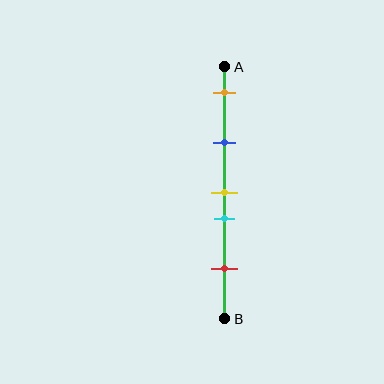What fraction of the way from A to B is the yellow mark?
The yellow mark is approximately 50% (0.5) of the way from A to B.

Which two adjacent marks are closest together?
The yellow and cyan marks are the closest adjacent pair.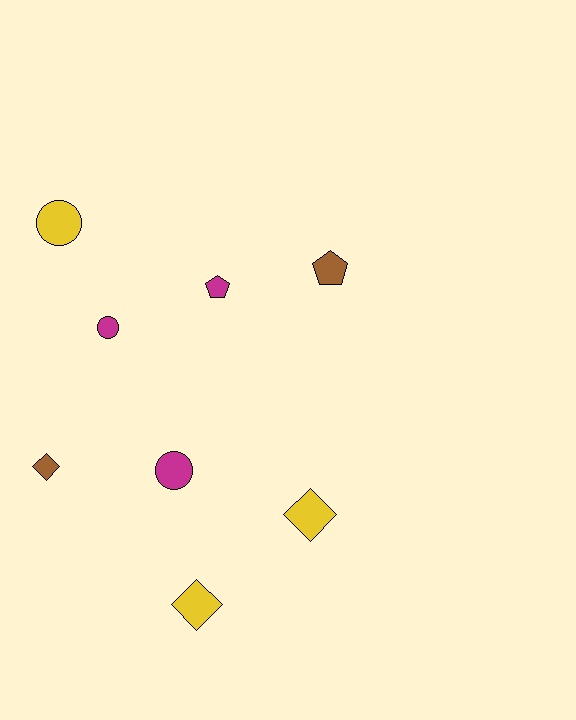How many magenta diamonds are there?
There are no magenta diamonds.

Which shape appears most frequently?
Circle, with 3 objects.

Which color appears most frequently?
Yellow, with 3 objects.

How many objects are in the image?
There are 8 objects.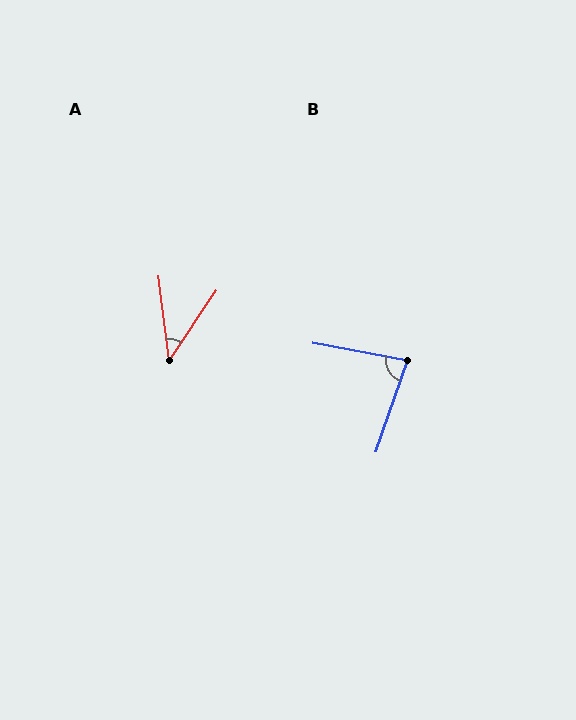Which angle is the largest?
B, at approximately 82 degrees.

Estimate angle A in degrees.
Approximately 41 degrees.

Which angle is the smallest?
A, at approximately 41 degrees.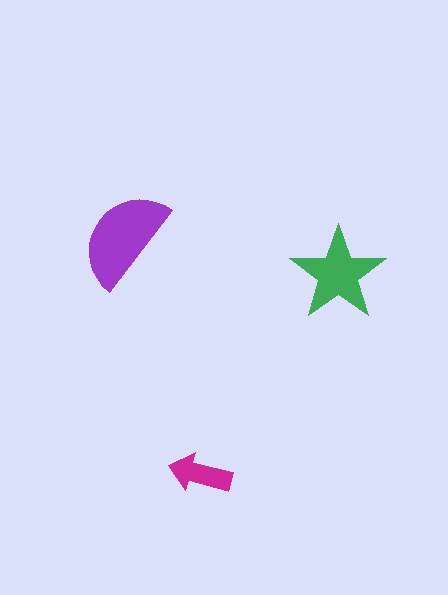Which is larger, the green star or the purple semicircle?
The purple semicircle.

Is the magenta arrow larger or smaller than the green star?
Smaller.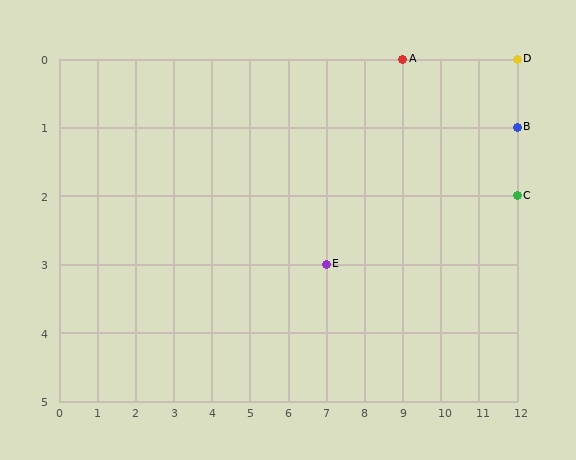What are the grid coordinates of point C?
Point C is at grid coordinates (12, 2).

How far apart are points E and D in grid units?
Points E and D are 5 columns and 3 rows apart (about 5.8 grid units diagonally).